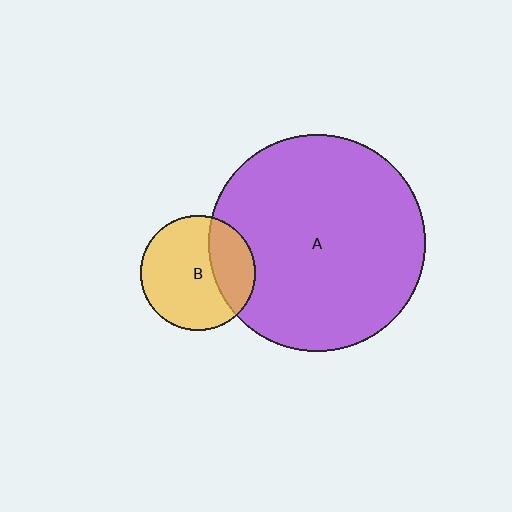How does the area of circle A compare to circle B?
Approximately 3.5 times.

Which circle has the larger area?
Circle A (purple).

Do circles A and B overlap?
Yes.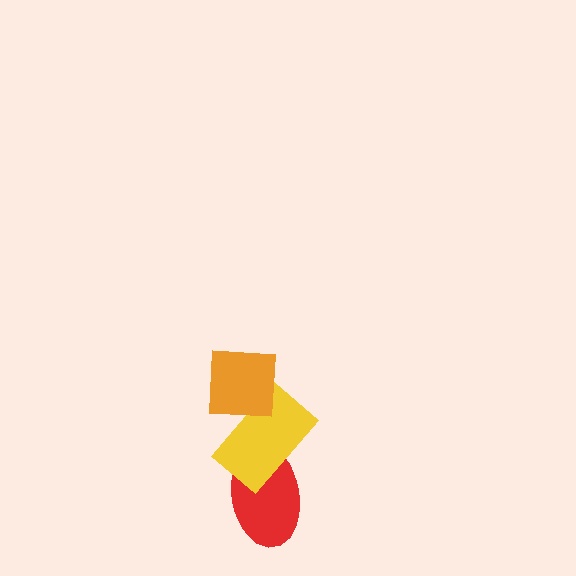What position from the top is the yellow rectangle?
The yellow rectangle is 2nd from the top.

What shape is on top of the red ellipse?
The yellow rectangle is on top of the red ellipse.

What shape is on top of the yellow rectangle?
The orange square is on top of the yellow rectangle.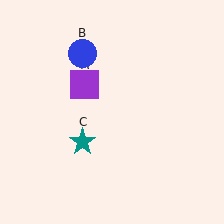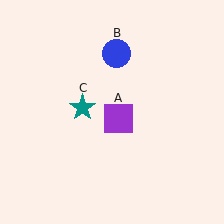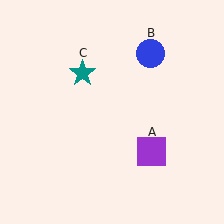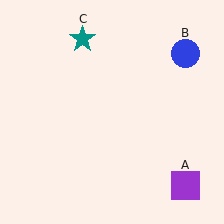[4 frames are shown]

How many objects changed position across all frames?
3 objects changed position: purple square (object A), blue circle (object B), teal star (object C).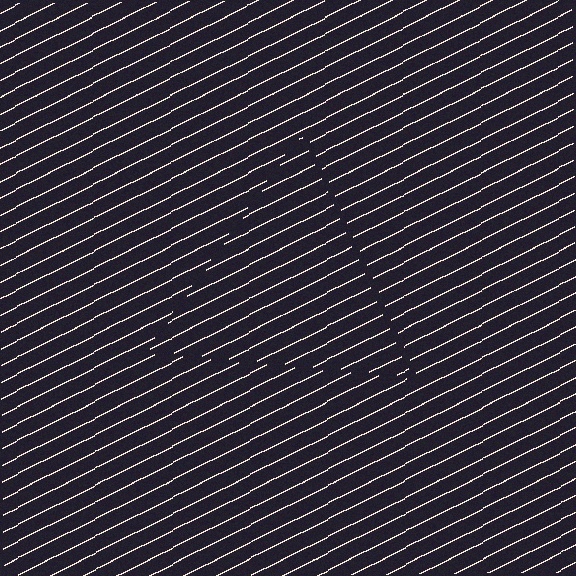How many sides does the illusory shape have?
3 sides — the line-ends trace a triangle.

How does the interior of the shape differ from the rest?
The interior of the shape contains the same grating, shifted by half a period — the contour is defined by the phase discontinuity where line-ends from the inner and outer gratings abut.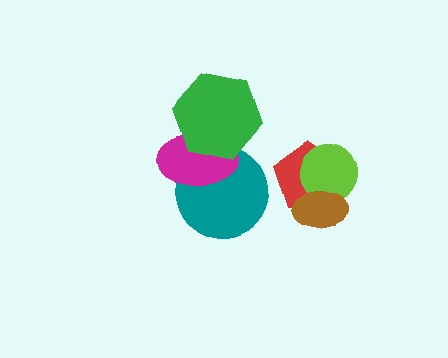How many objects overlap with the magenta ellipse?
2 objects overlap with the magenta ellipse.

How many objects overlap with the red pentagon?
2 objects overlap with the red pentagon.